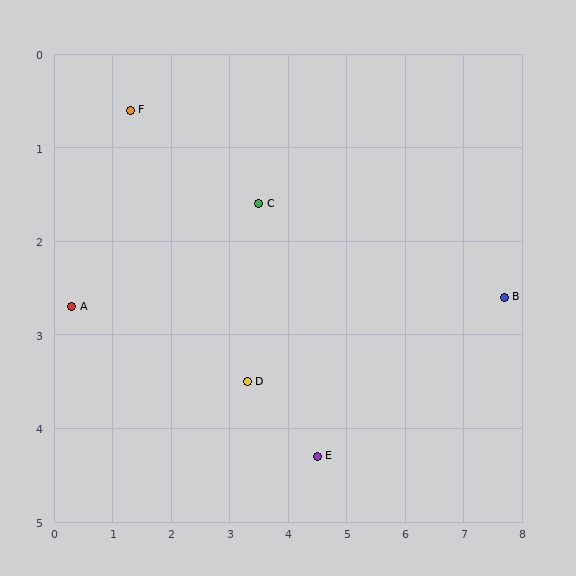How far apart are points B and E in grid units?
Points B and E are about 3.6 grid units apart.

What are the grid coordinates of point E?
Point E is at approximately (4.5, 4.3).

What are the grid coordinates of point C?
Point C is at approximately (3.5, 1.6).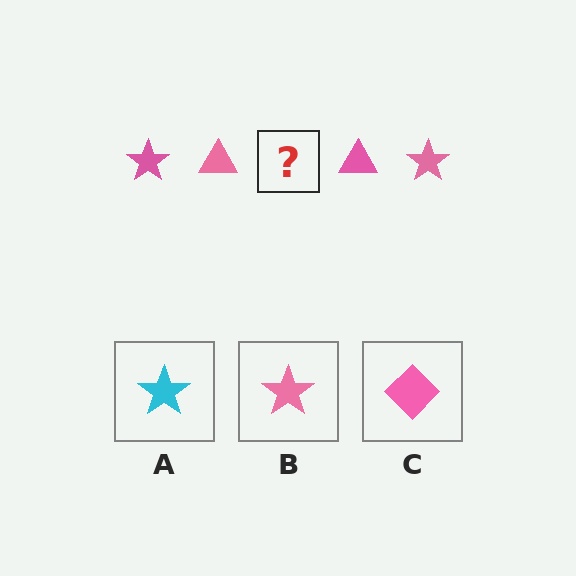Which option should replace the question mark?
Option B.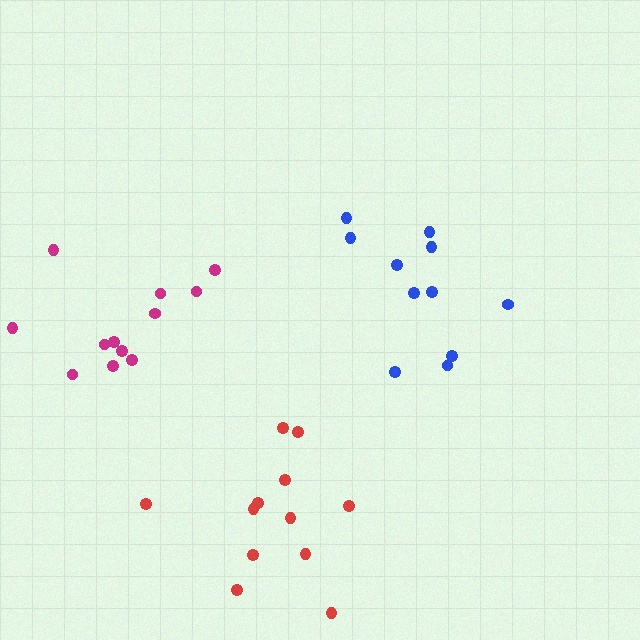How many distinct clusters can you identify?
There are 3 distinct clusters.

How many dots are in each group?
Group 1: 11 dots, Group 2: 12 dots, Group 3: 12 dots (35 total).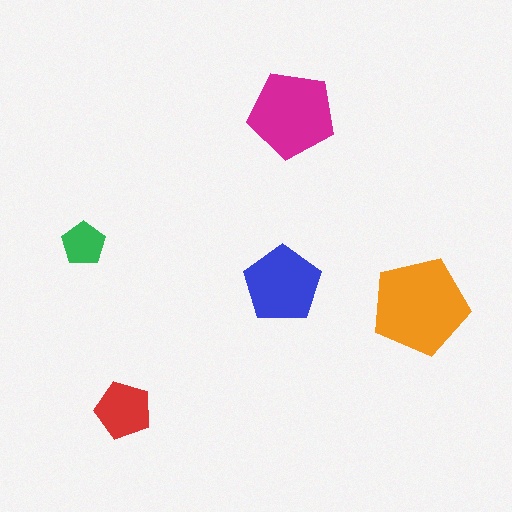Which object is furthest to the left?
The green pentagon is leftmost.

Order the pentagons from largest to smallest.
the orange one, the magenta one, the blue one, the red one, the green one.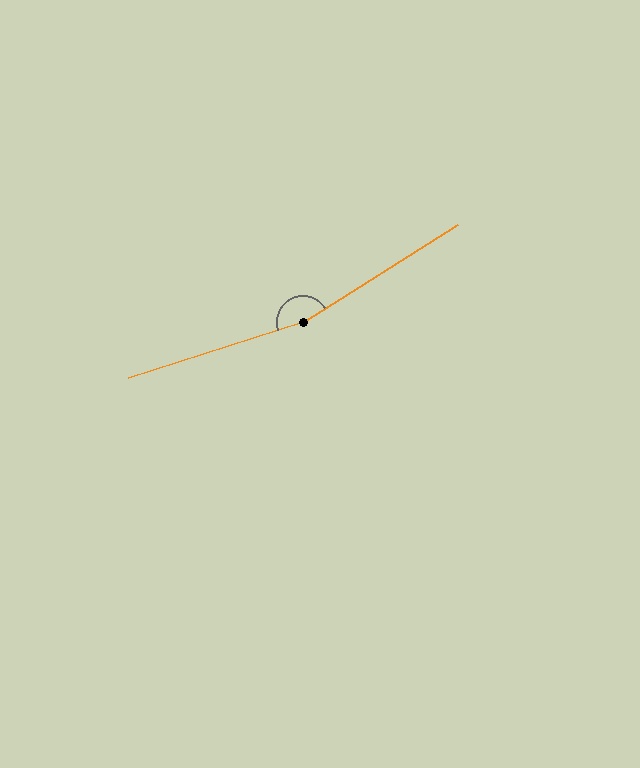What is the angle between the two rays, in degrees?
Approximately 165 degrees.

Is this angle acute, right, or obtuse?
It is obtuse.